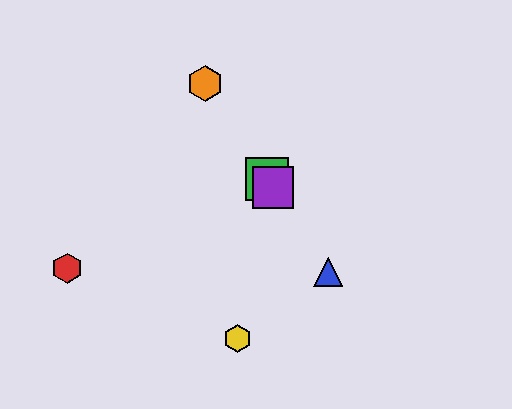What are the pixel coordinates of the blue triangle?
The blue triangle is at (328, 272).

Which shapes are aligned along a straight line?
The blue triangle, the green square, the purple square, the orange hexagon are aligned along a straight line.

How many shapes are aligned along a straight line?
4 shapes (the blue triangle, the green square, the purple square, the orange hexagon) are aligned along a straight line.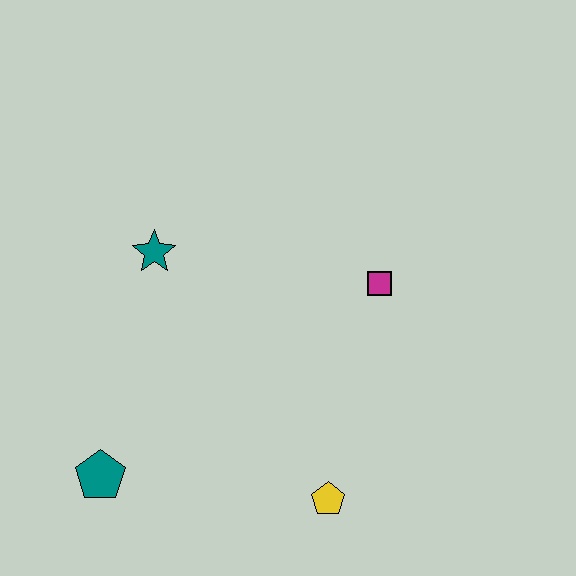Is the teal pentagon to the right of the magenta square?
No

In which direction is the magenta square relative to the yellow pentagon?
The magenta square is above the yellow pentagon.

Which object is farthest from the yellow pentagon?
The teal star is farthest from the yellow pentagon.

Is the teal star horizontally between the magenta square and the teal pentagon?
Yes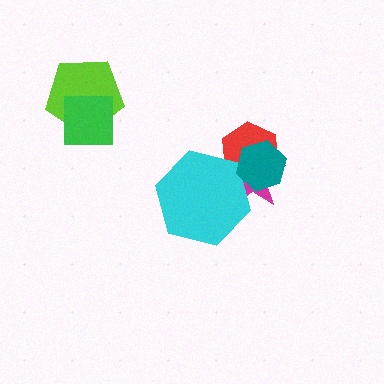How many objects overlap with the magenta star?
3 objects overlap with the magenta star.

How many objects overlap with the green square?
1 object overlaps with the green square.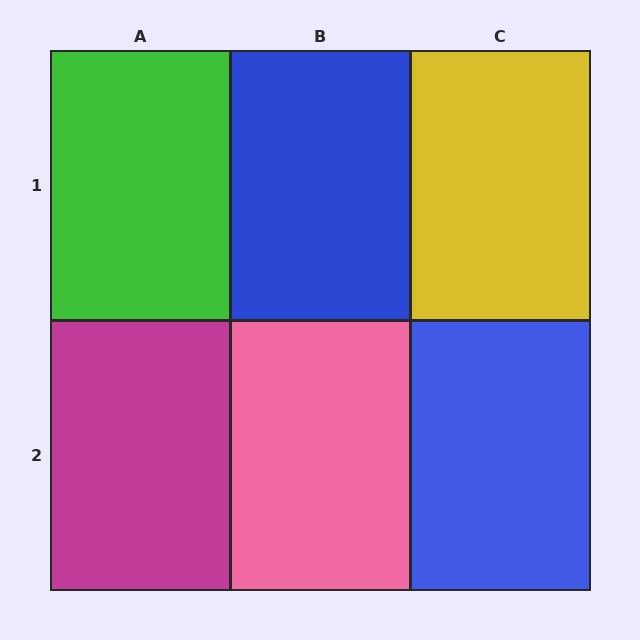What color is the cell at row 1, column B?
Blue.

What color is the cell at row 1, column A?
Green.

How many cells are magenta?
1 cell is magenta.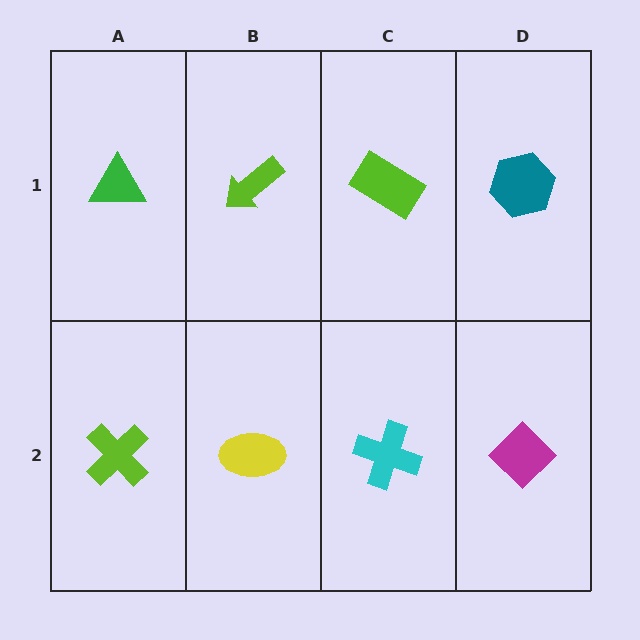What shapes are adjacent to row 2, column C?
A lime rectangle (row 1, column C), a yellow ellipse (row 2, column B), a magenta diamond (row 2, column D).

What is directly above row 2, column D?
A teal hexagon.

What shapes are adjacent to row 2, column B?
A lime arrow (row 1, column B), a lime cross (row 2, column A), a cyan cross (row 2, column C).